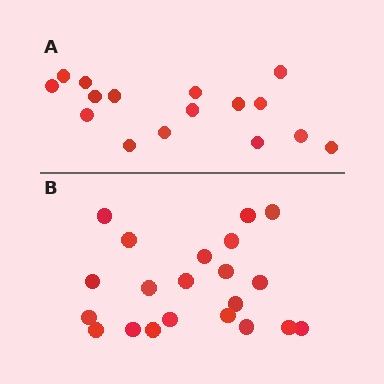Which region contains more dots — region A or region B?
Region B (the bottom region) has more dots.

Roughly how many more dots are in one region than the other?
Region B has about 5 more dots than region A.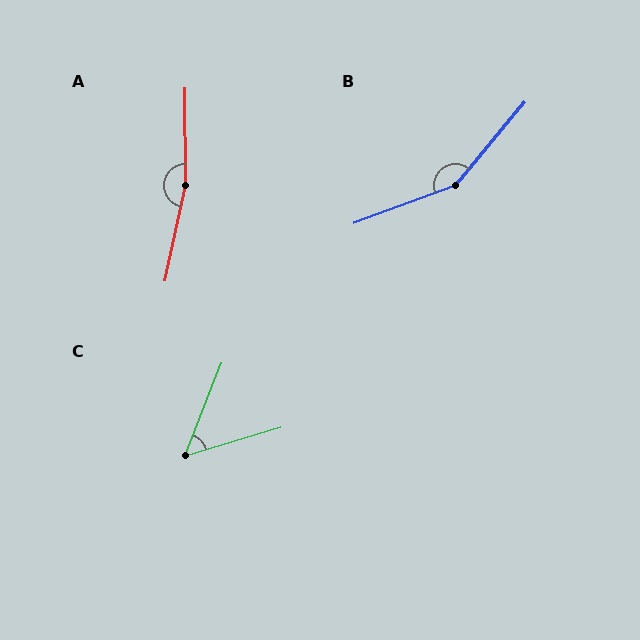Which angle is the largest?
A, at approximately 168 degrees.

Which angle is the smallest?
C, at approximately 52 degrees.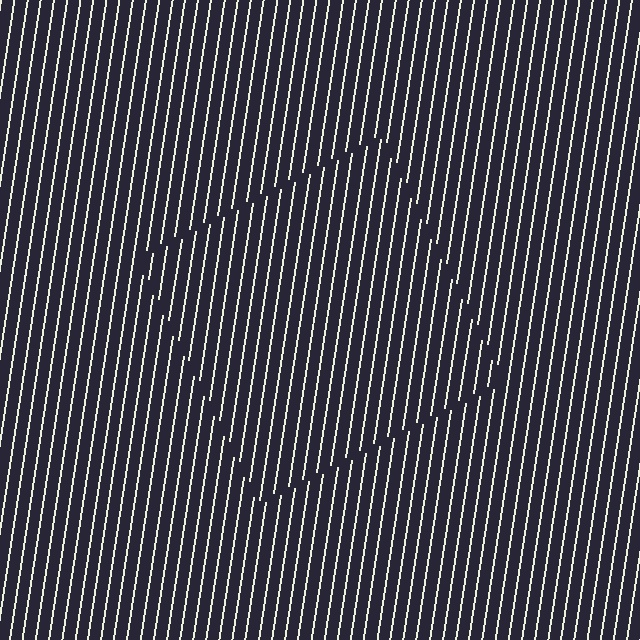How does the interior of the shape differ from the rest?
The interior of the shape contains the same grating, shifted by half a period — the contour is defined by the phase discontinuity where line-ends from the inner and outer gratings abut.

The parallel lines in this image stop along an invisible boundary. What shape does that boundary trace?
An illusory square. The interior of the shape contains the same grating, shifted by half a period — the contour is defined by the phase discontinuity where line-ends from the inner and outer gratings abut.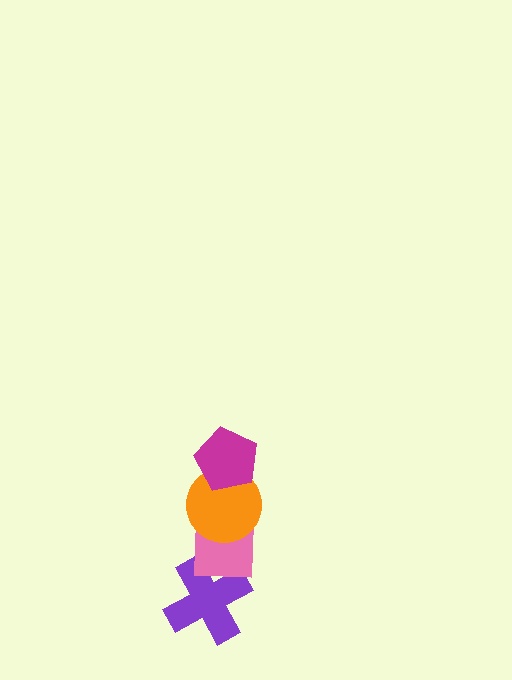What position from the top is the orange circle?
The orange circle is 2nd from the top.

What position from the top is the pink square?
The pink square is 3rd from the top.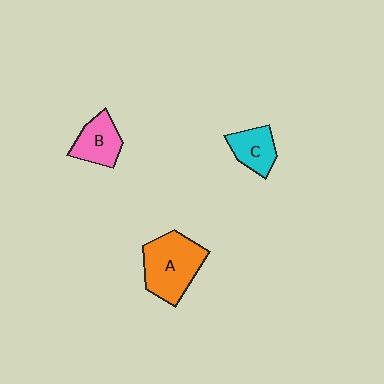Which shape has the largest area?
Shape A (orange).